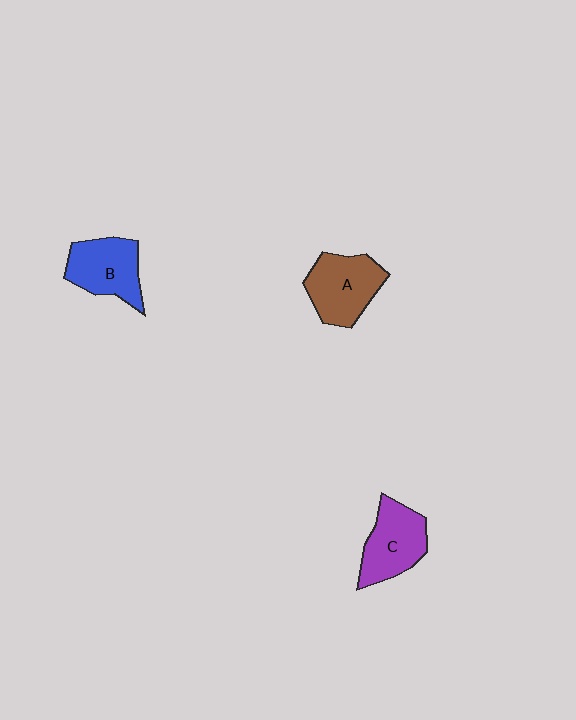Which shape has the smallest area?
Shape B (blue).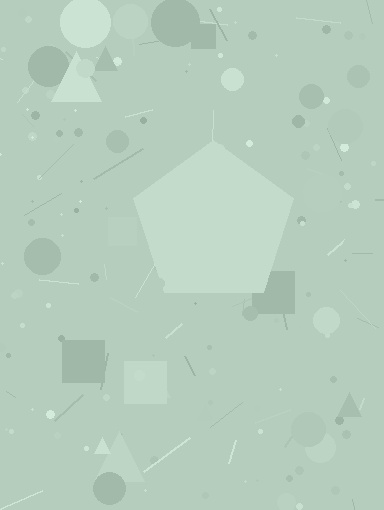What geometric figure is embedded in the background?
A pentagon is embedded in the background.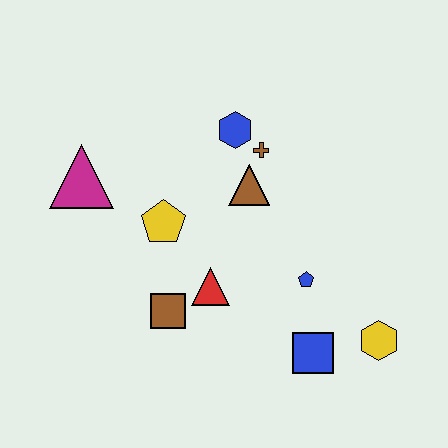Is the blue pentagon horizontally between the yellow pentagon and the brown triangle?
No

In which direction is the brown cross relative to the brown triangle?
The brown cross is above the brown triangle.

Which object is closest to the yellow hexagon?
The blue square is closest to the yellow hexagon.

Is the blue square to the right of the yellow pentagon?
Yes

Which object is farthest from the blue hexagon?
The yellow hexagon is farthest from the blue hexagon.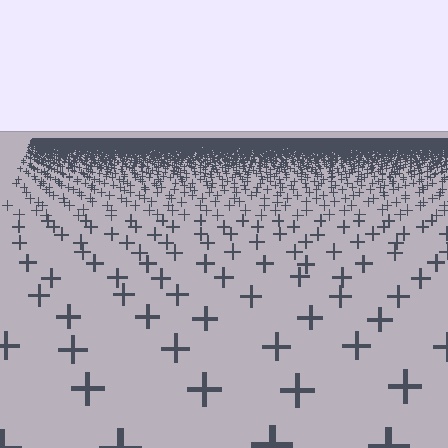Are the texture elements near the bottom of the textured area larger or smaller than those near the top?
Larger. Near the bottom, elements are closer to the viewer and appear at a bigger on-screen size.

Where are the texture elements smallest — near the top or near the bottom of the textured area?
Near the top.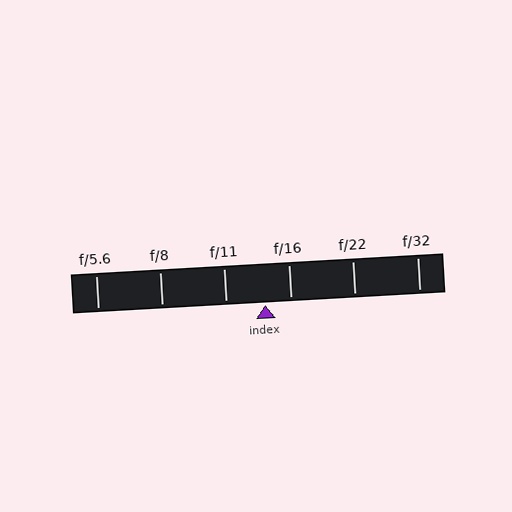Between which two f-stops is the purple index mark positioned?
The index mark is between f/11 and f/16.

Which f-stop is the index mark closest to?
The index mark is closest to f/16.